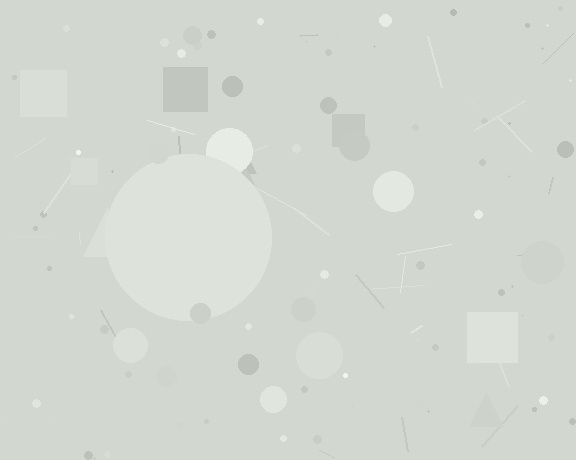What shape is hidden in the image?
A circle is hidden in the image.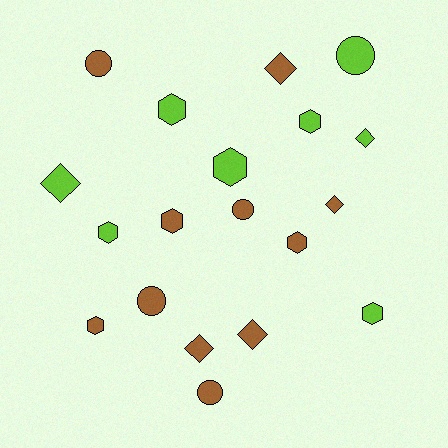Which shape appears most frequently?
Hexagon, with 8 objects.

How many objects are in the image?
There are 19 objects.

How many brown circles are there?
There are 4 brown circles.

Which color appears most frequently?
Brown, with 11 objects.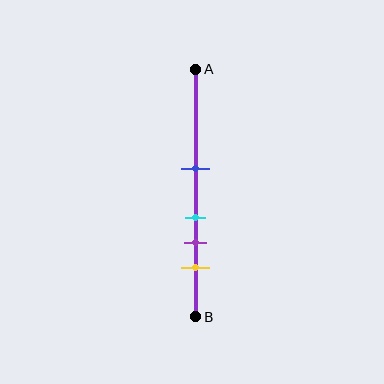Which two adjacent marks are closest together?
The cyan and purple marks are the closest adjacent pair.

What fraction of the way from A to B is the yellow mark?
The yellow mark is approximately 80% (0.8) of the way from A to B.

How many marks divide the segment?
There are 4 marks dividing the segment.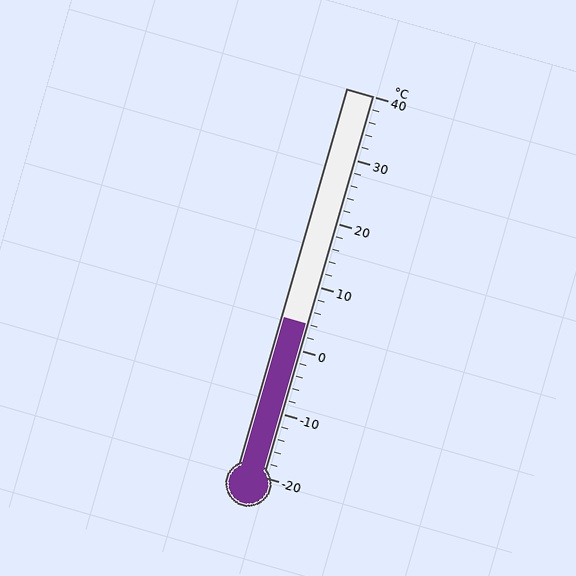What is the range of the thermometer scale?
The thermometer scale ranges from -20°C to 40°C.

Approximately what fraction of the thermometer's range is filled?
The thermometer is filled to approximately 40% of its range.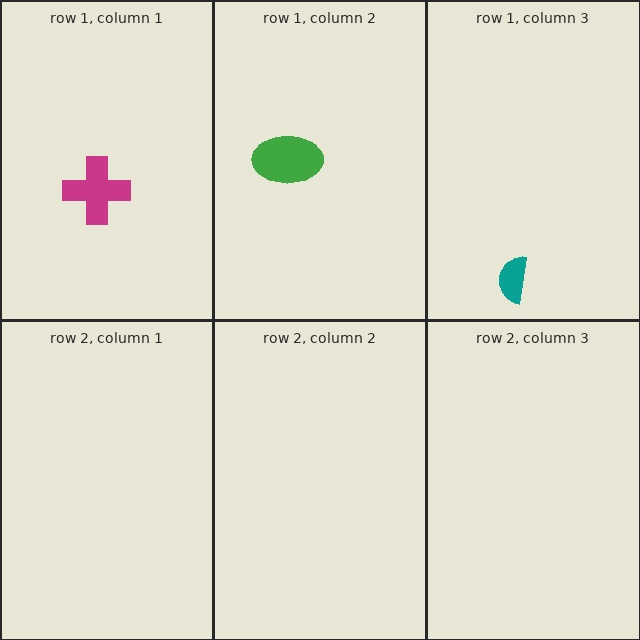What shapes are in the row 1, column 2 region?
The green ellipse.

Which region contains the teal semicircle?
The row 1, column 3 region.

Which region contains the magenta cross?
The row 1, column 1 region.